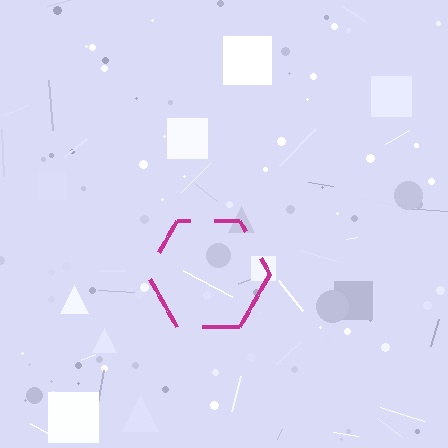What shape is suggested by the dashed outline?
The dashed outline suggests a hexagon.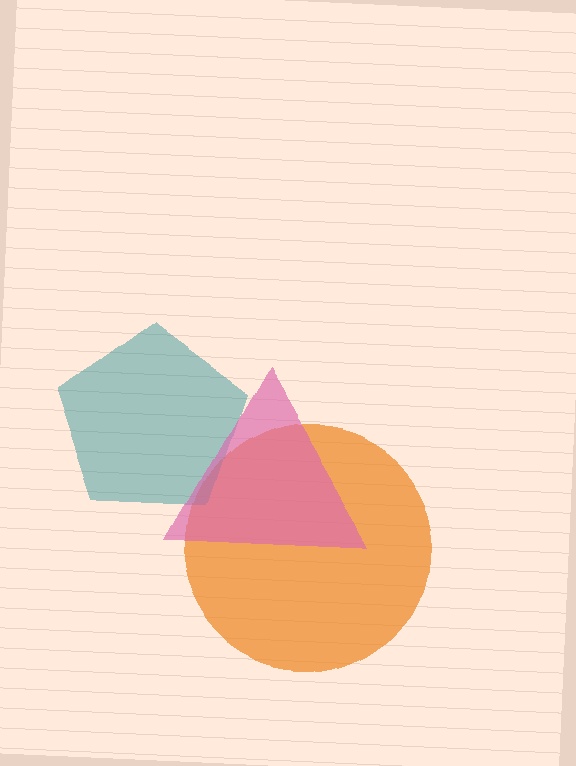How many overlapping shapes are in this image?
There are 3 overlapping shapes in the image.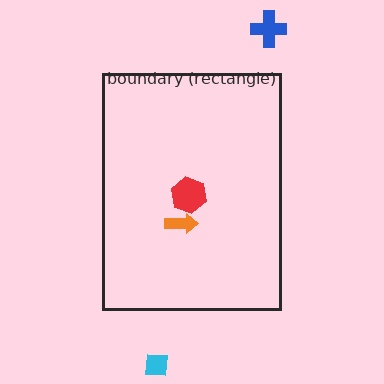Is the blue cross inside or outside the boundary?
Outside.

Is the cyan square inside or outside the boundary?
Outside.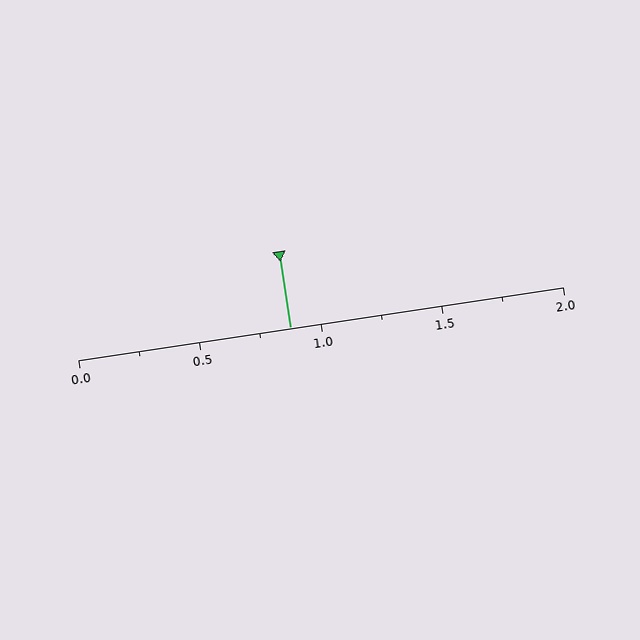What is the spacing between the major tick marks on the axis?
The major ticks are spaced 0.5 apart.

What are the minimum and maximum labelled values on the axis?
The axis runs from 0.0 to 2.0.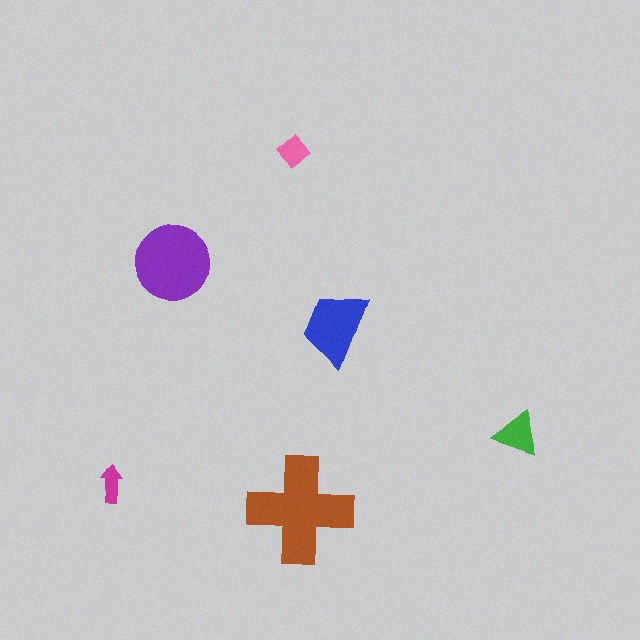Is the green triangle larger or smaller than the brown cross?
Smaller.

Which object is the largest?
The brown cross.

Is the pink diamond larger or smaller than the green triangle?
Smaller.